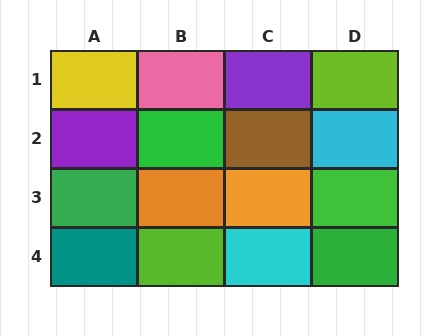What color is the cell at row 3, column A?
Green.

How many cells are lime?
2 cells are lime.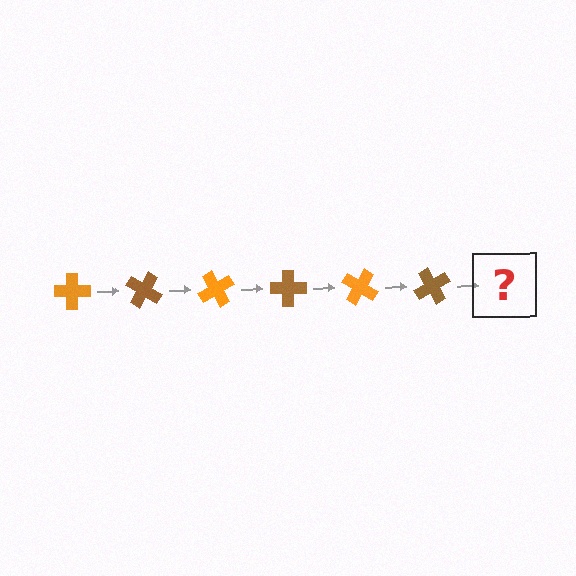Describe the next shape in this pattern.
It should be an orange cross, rotated 180 degrees from the start.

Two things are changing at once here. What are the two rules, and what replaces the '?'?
The two rules are that it rotates 30 degrees each step and the color cycles through orange and brown. The '?' should be an orange cross, rotated 180 degrees from the start.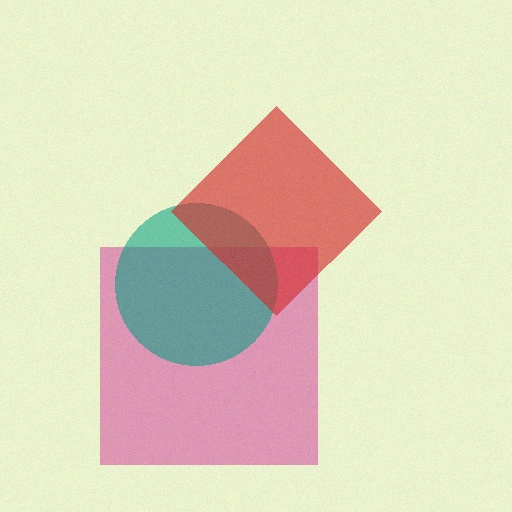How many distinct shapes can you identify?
There are 3 distinct shapes: a magenta square, a teal circle, a red diamond.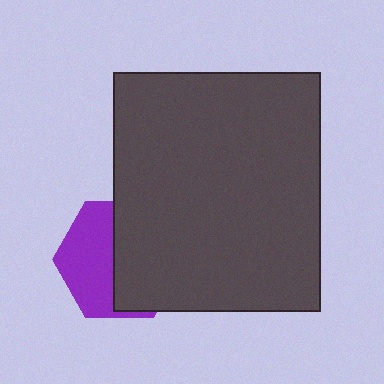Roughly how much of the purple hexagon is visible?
About half of it is visible (roughly 46%).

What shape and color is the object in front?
The object in front is a dark gray rectangle.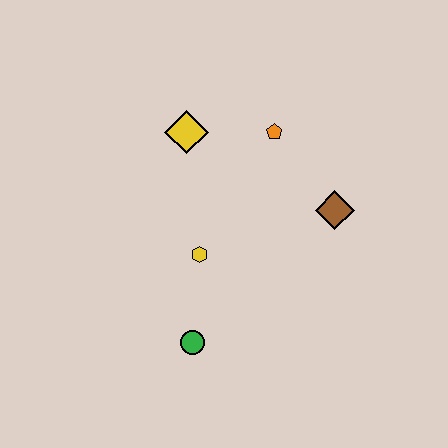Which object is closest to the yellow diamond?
The orange pentagon is closest to the yellow diamond.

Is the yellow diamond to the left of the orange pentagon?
Yes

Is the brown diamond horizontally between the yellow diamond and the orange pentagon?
No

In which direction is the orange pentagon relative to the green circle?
The orange pentagon is above the green circle.